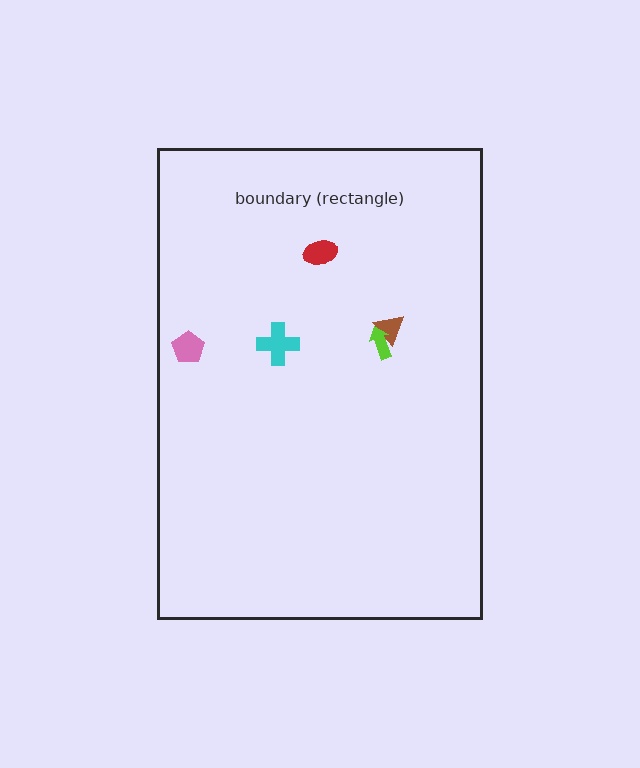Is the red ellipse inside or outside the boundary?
Inside.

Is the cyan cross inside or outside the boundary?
Inside.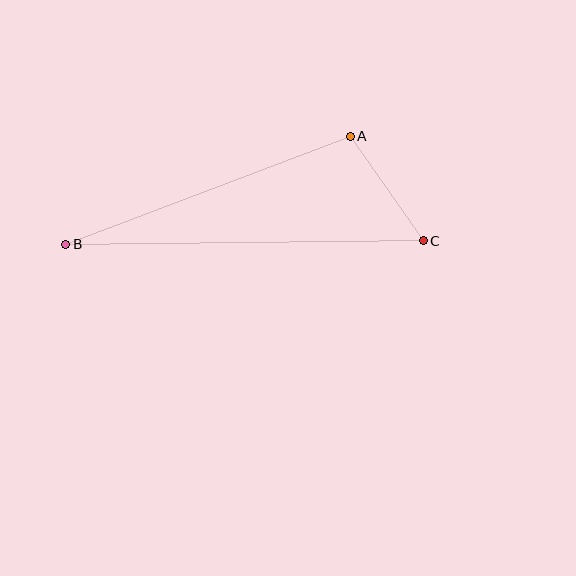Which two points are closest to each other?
Points A and C are closest to each other.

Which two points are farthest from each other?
Points B and C are farthest from each other.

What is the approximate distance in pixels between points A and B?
The distance between A and B is approximately 304 pixels.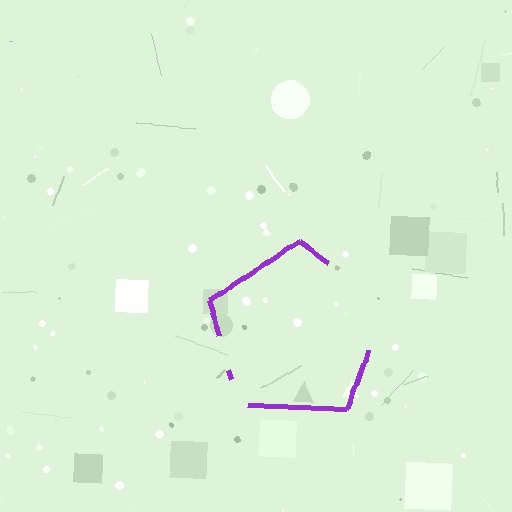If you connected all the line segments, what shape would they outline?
They would outline a pentagon.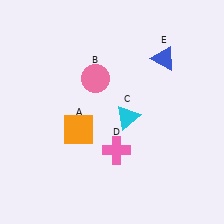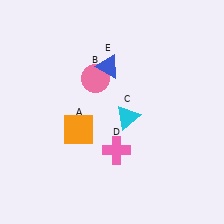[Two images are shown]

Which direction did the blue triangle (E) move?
The blue triangle (E) moved left.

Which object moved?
The blue triangle (E) moved left.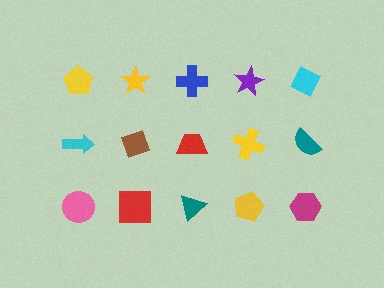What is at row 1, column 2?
A yellow star.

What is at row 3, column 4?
A yellow pentagon.